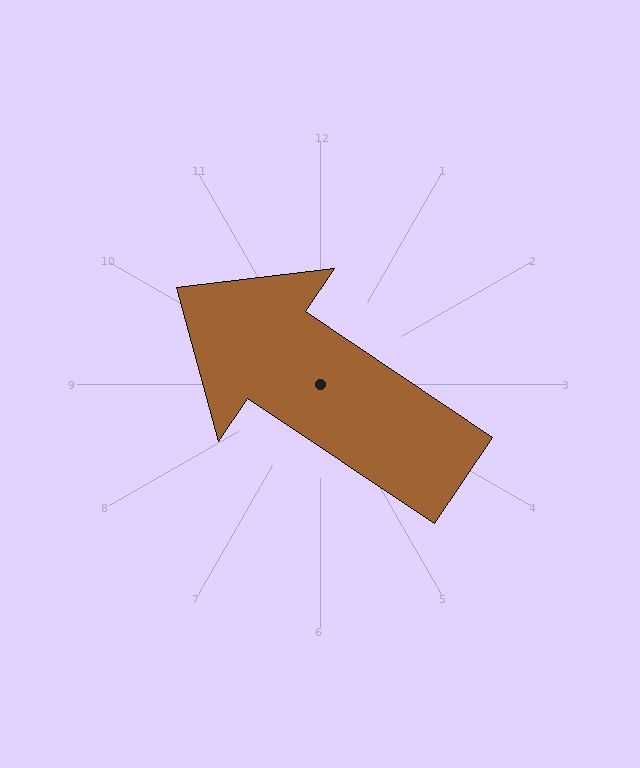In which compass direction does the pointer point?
Northwest.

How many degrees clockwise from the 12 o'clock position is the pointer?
Approximately 304 degrees.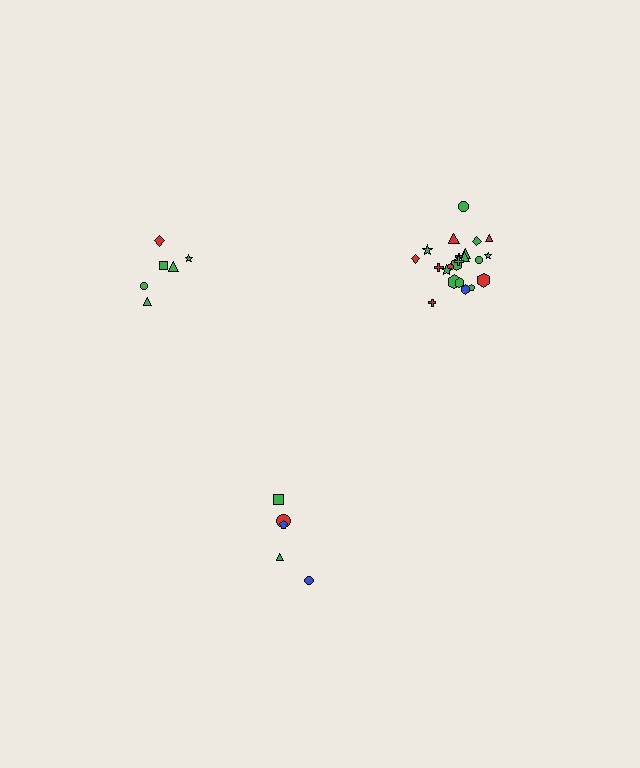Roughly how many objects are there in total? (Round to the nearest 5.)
Roughly 35 objects in total.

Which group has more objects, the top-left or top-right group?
The top-right group.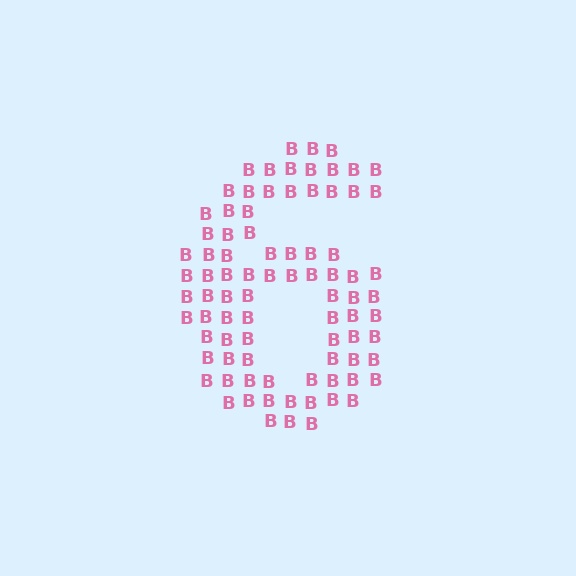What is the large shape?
The large shape is the digit 6.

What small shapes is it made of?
It is made of small letter B's.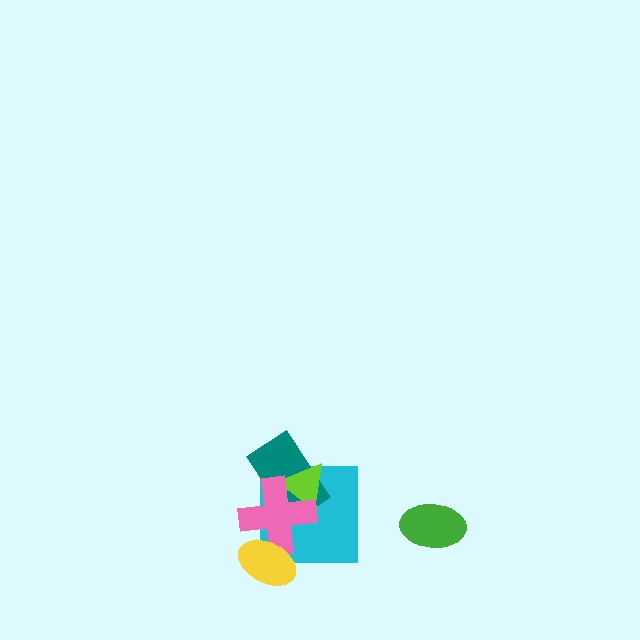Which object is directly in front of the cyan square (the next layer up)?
The teal rectangle is directly in front of the cyan square.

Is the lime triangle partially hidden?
Yes, it is partially covered by another shape.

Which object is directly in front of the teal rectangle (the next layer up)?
The lime triangle is directly in front of the teal rectangle.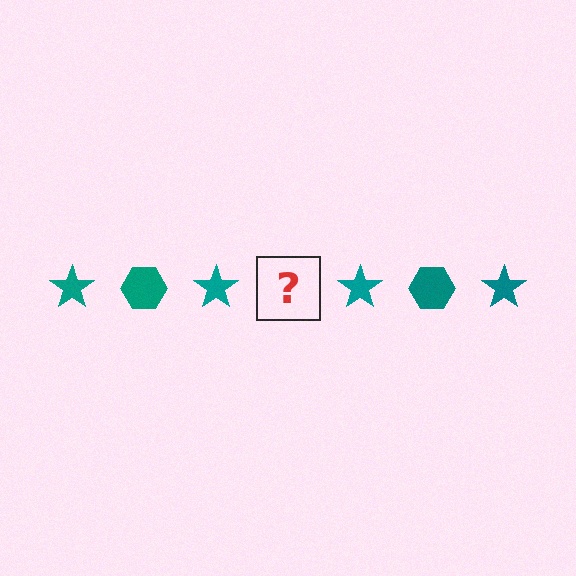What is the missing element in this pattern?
The missing element is a teal hexagon.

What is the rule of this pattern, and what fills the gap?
The rule is that the pattern cycles through star, hexagon shapes in teal. The gap should be filled with a teal hexagon.